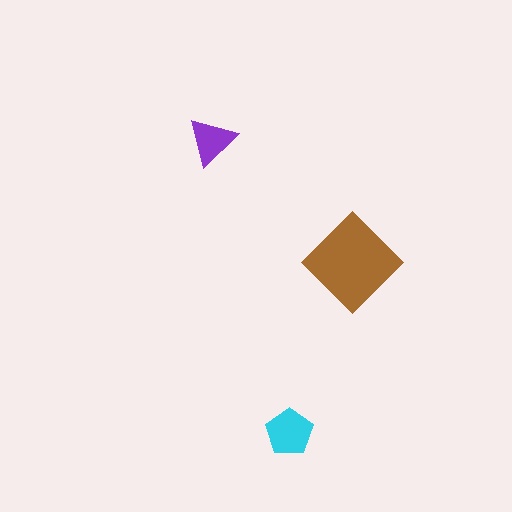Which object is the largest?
The brown diamond.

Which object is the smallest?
The purple triangle.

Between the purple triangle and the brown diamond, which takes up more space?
The brown diamond.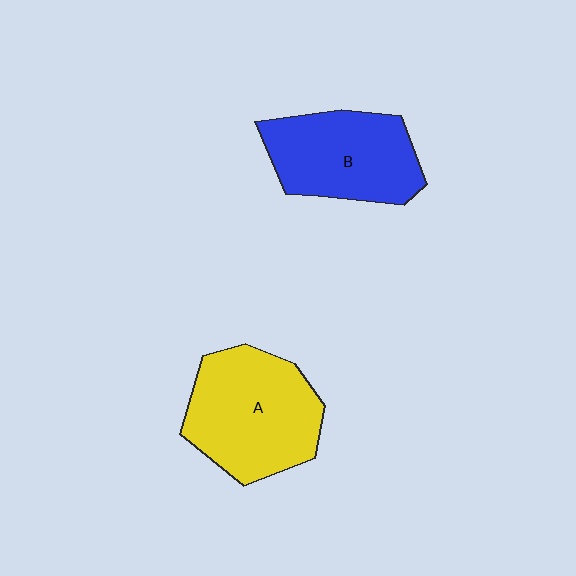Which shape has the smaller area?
Shape B (blue).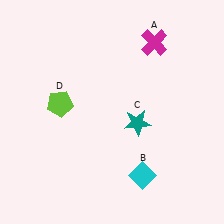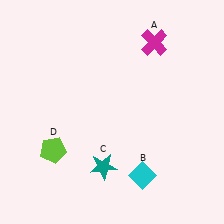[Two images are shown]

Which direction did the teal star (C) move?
The teal star (C) moved down.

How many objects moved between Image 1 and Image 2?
2 objects moved between the two images.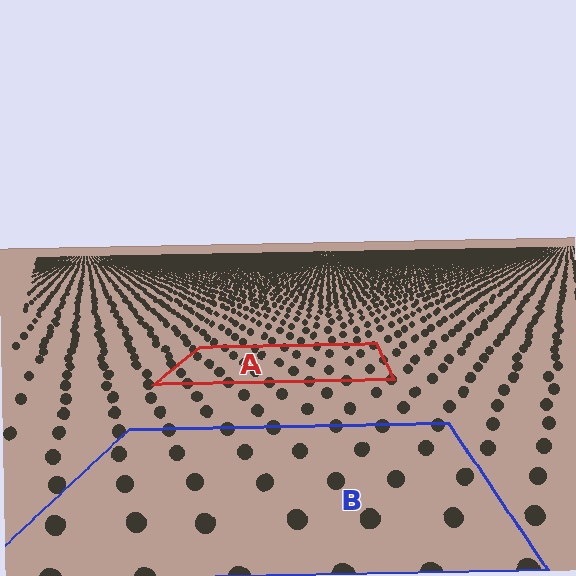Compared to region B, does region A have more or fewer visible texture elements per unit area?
Region A has more texture elements per unit area — they are packed more densely because it is farther away.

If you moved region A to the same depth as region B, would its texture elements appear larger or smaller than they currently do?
They would appear larger. At a closer depth, the same texture elements are projected at a bigger on-screen size.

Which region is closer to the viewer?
Region B is closer. The texture elements there are larger and more spread out.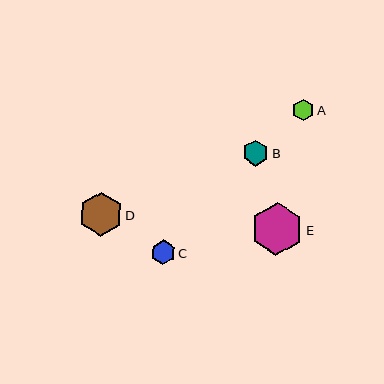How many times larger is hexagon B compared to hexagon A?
Hexagon B is approximately 1.2 times the size of hexagon A.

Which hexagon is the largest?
Hexagon E is the largest with a size of approximately 53 pixels.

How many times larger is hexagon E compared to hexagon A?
Hexagon E is approximately 2.4 times the size of hexagon A.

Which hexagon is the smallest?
Hexagon A is the smallest with a size of approximately 22 pixels.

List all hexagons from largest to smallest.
From largest to smallest: E, D, B, C, A.